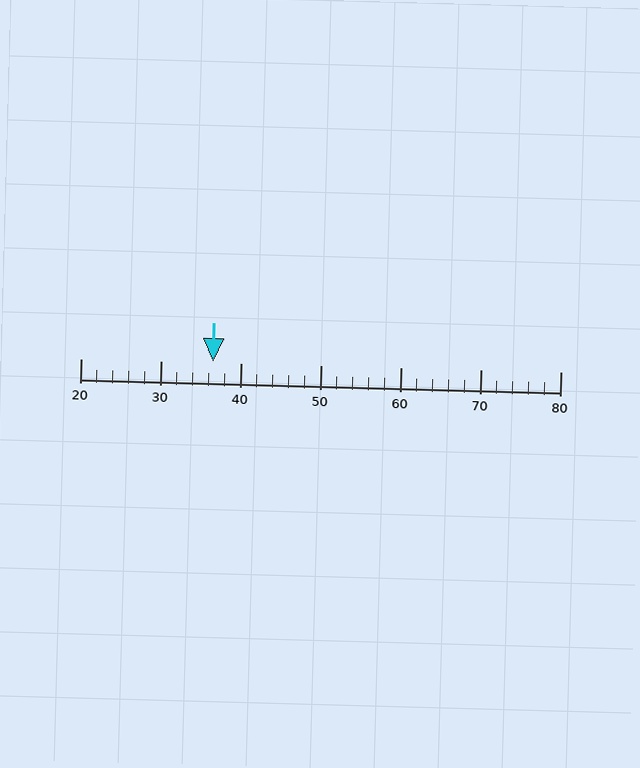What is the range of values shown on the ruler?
The ruler shows values from 20 to 80.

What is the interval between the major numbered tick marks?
The major tick marks are spaced 10 units apart.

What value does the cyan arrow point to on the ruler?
The cyan arrow points to approximately 37.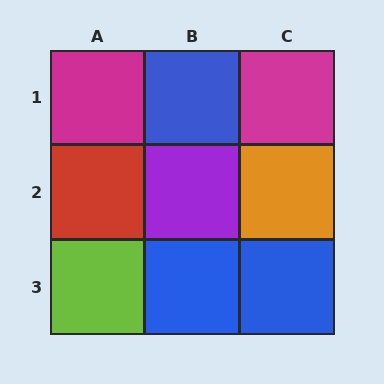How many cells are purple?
1 cell is purple.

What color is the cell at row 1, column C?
Magenta.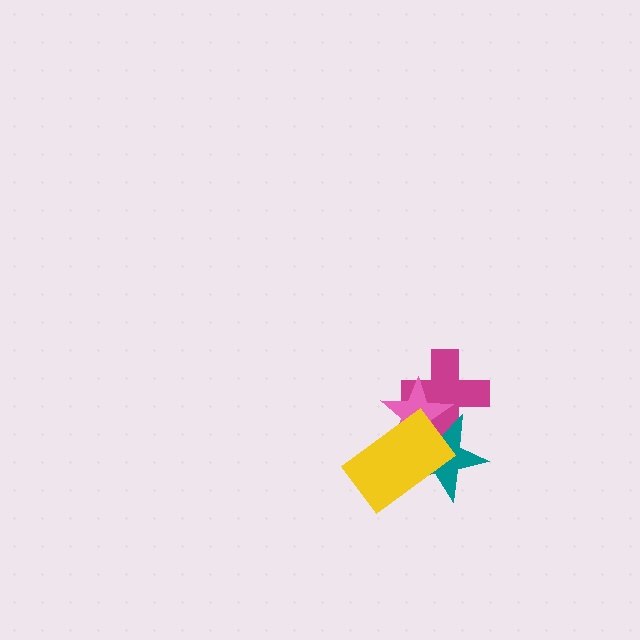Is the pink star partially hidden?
Yes, it is partially covered by another shape.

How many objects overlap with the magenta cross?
3 objects overlap with the magenta cross.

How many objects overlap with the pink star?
3 objects overlap with the pink star.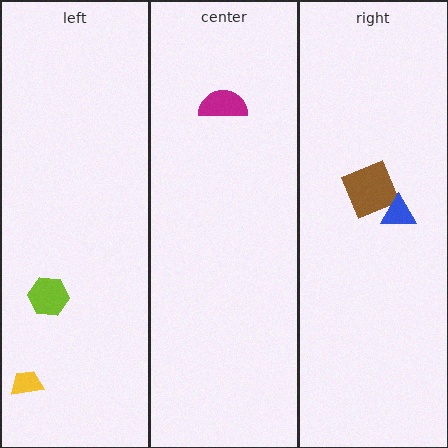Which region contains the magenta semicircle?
The center region.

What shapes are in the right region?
The brown square, the blue triangle.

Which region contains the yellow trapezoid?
The left region.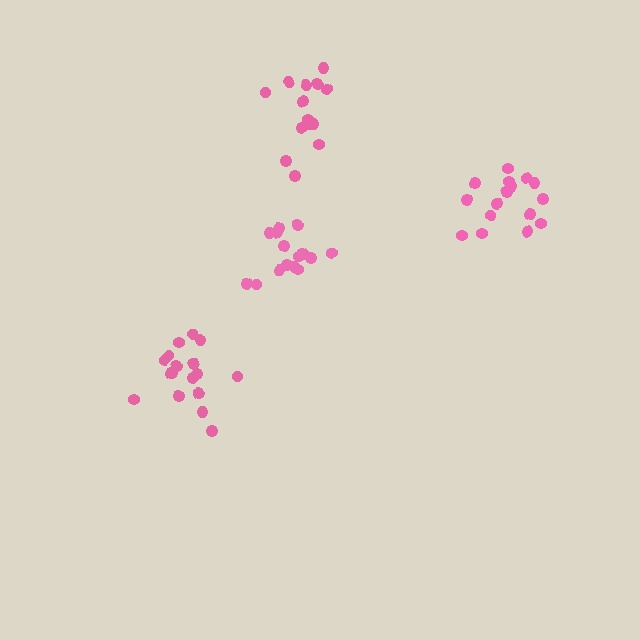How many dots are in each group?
Group 1: 15 dots, Group 2: 17 dots, Group 3: 14 dots, Group 4: 16 dots (62 total).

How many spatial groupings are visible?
There are 4 spatial groupings.